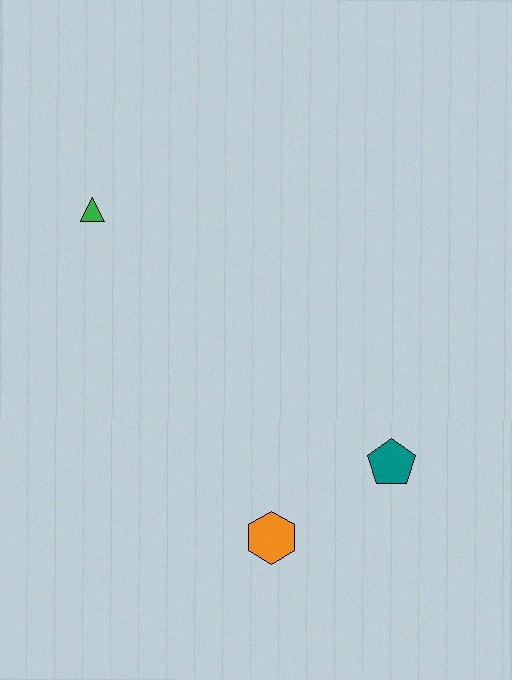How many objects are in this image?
There are 3 objects.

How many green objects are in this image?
There is 1 green object.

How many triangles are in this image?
There is 1 triangle.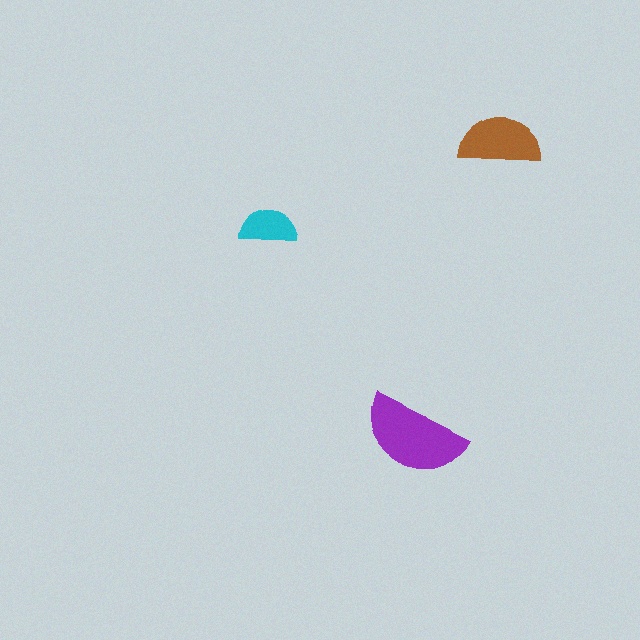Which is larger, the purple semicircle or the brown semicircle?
The purple one.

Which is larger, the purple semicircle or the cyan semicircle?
The purple one.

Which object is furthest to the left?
The cyan semicircle is leftmost.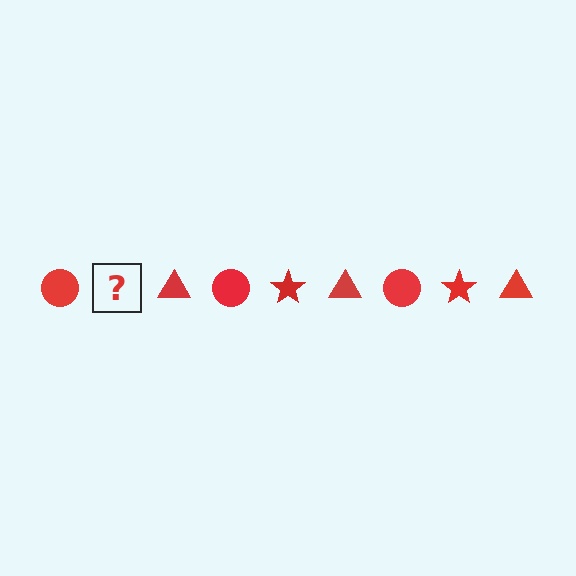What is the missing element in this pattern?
The missing element is a red star.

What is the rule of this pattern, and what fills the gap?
The rule is that the pattern cycles through circle, star, triangle shapes in red. The gap should be filled with a red star.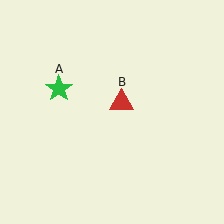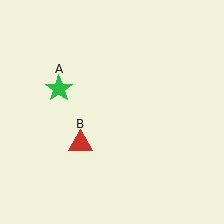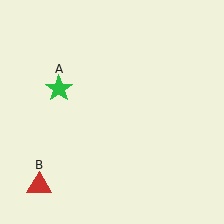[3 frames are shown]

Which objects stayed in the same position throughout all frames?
Green star (object A) remained stationary.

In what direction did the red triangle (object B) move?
The red triangle (object B) moved down and to the left.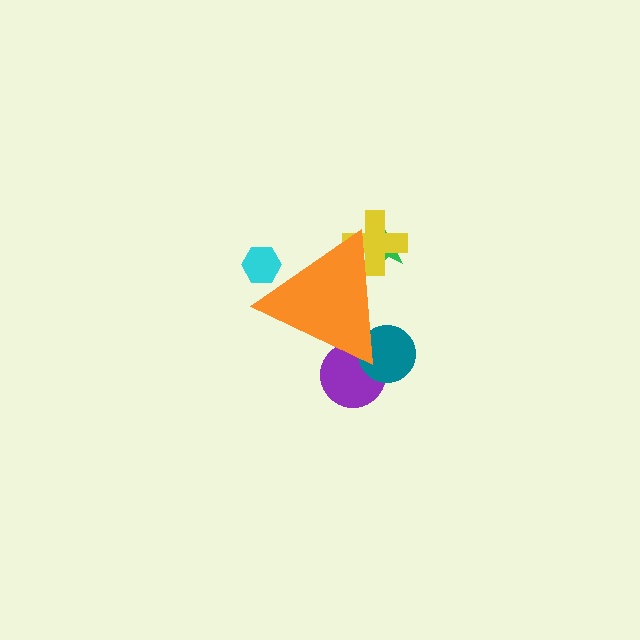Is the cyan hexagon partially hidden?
Yes, the cyan hexagon is partially hidden behind the orange triangle.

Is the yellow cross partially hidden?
Yes, the yellow cross is partially hidden behind the orange triangle.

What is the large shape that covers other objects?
An orange triangle.